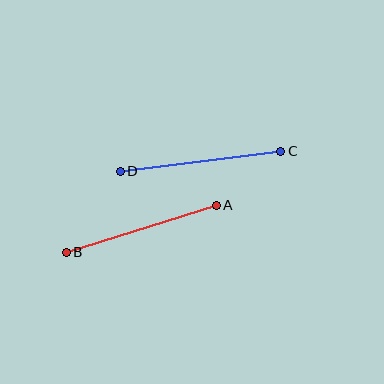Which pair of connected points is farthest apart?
Points C and D are farthest apart.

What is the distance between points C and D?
The distance is approximately 162 pixels.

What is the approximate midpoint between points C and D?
The midpoint is at approximately (200, 161) pixels.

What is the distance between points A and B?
The distance is approximately 157 pixels.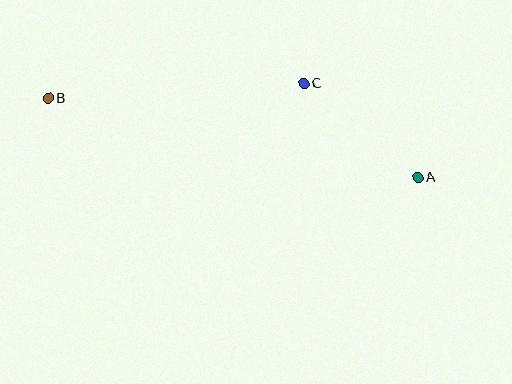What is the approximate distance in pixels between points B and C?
The distance between B and C is approximately 256 pixels.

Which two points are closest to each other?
Points A and C are closest to each other.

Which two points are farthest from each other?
Points A and B are farthest from each other.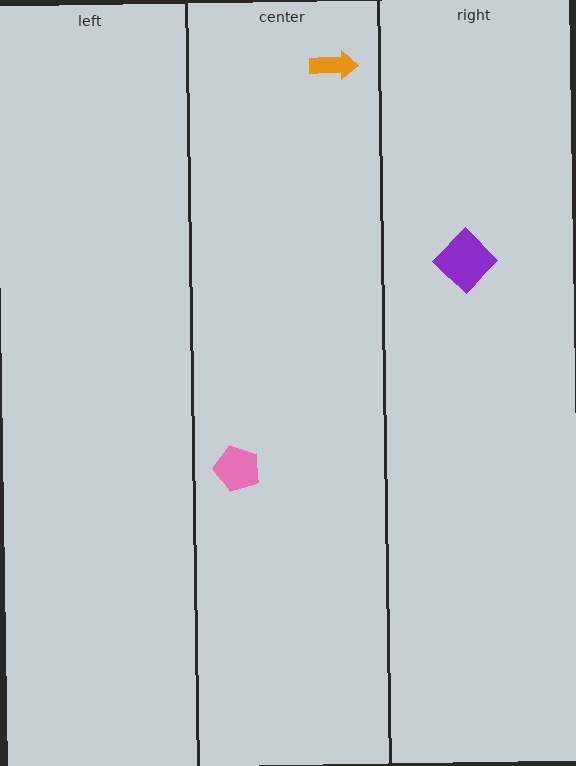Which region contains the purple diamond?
The right region.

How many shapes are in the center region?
2.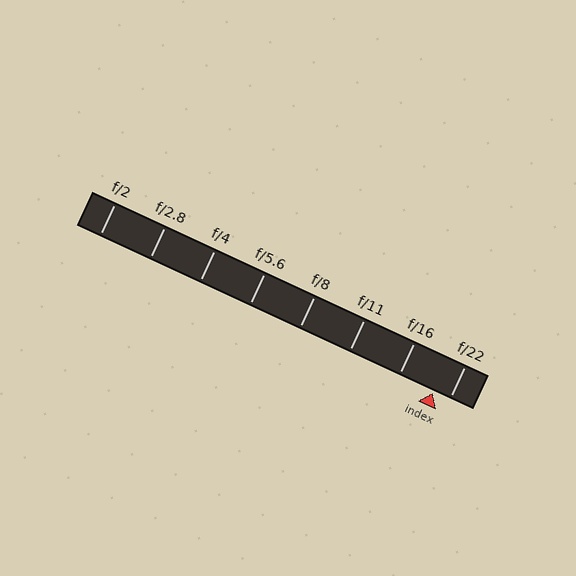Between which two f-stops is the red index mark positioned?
The index mark is between f/16 and f/22.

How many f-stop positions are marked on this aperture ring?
There are 8 f-stop positions marked.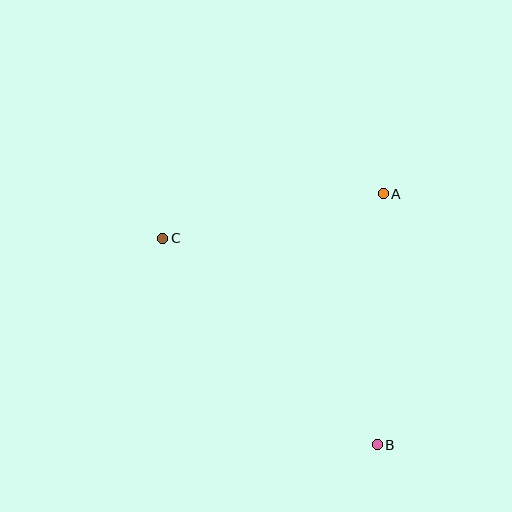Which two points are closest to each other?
Points A and C are closest to each other.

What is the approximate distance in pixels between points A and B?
The distance between A and B is approximately 252 pixels.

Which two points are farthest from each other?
Points B and C are farthest from each other.